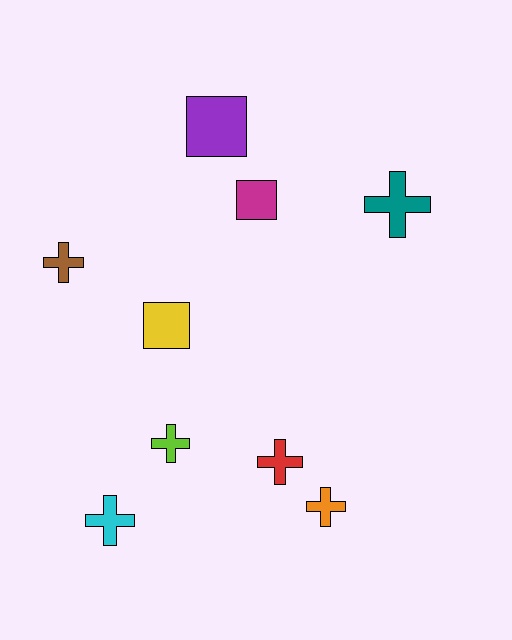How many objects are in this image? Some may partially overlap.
There are 9 objects.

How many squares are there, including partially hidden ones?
There are 3 squares.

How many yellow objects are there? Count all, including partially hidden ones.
There is 1 yellow object.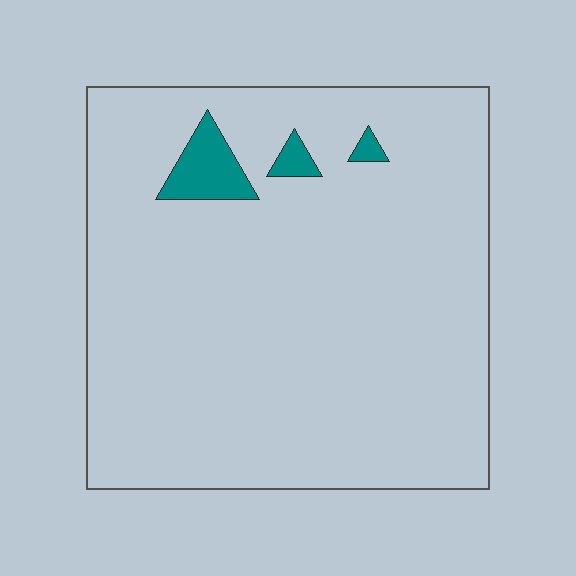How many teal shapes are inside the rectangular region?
3.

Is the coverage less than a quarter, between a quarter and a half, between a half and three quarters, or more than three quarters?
Less than a quarter.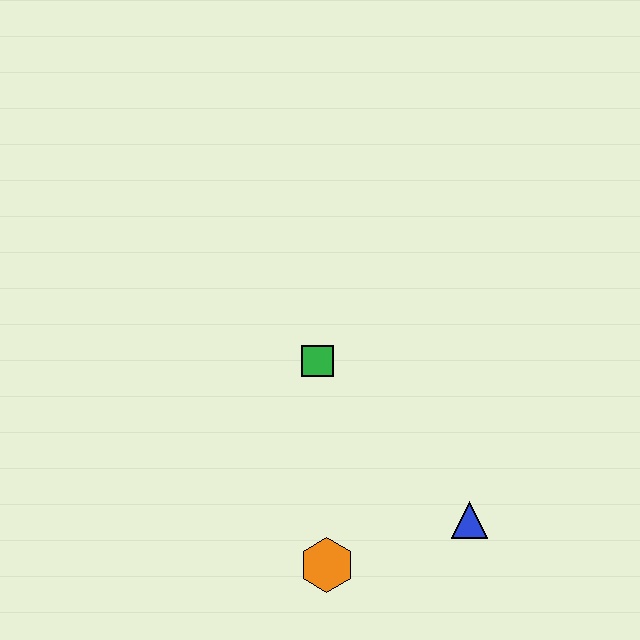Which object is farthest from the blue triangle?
The green square is farthest from the blue triangle.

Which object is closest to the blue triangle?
The orange hexagon is closest to the blue triangle.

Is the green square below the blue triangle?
No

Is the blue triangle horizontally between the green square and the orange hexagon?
No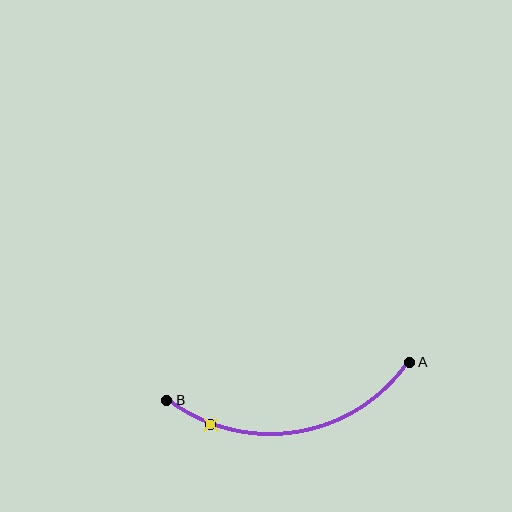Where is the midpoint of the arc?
The arc midpoint is the point on the curve farthest from the straight line joining A and B. It sits below that line.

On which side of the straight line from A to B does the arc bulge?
The arc bulges below the straight line connecting A and B.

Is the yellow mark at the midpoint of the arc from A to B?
No. The yellow mark lies on the arc but is closer to endpoint B. The arc midpoint would be at the point on the curve equidistant along the arc from both A and B.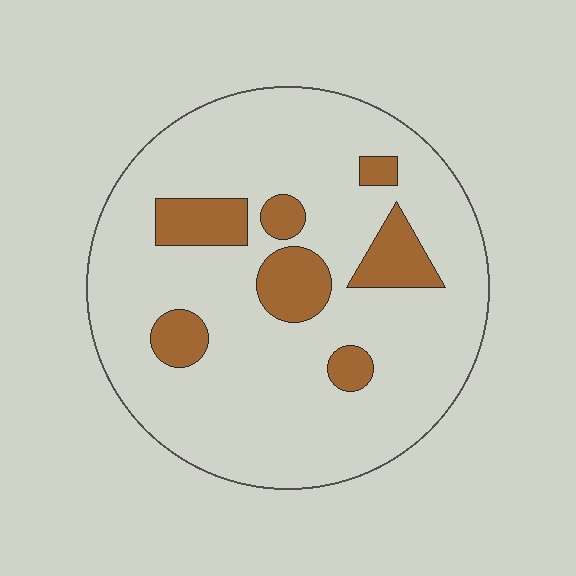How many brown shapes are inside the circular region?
7.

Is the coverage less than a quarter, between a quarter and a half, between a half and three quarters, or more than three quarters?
Less than a quarter.